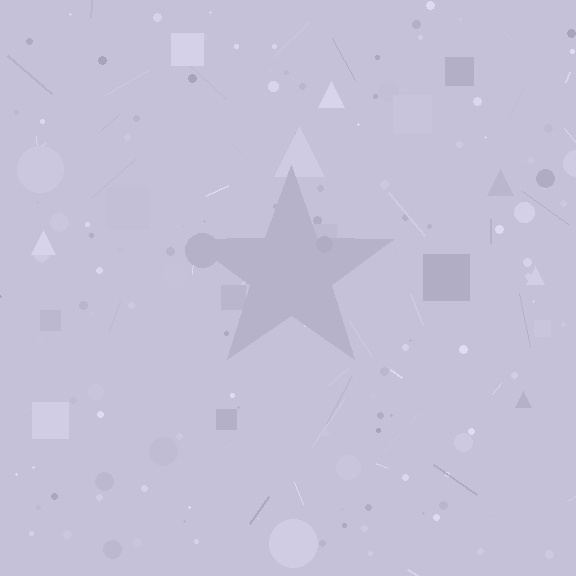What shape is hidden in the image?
A star is hidden in the image.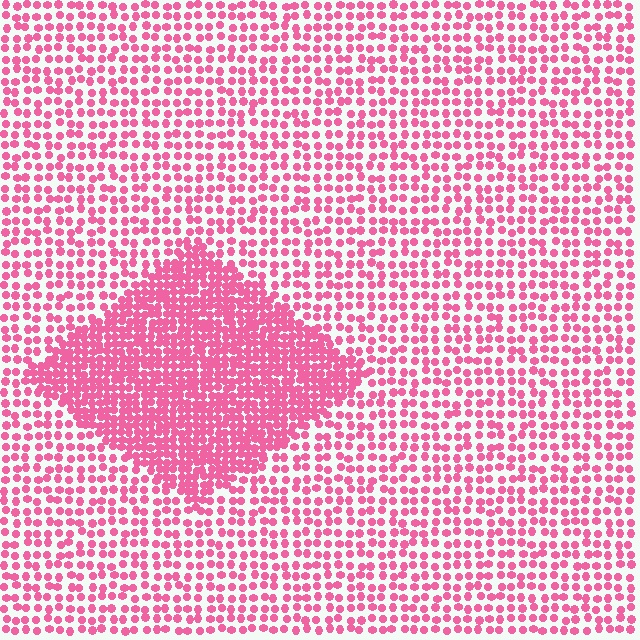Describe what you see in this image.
The image contains small pink elements arranged at two different densities. A diamond-shaped region is visible where the elements are more densely packed than the surrounding area.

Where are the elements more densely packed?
The elements are more densely packed inside the diamond boundary.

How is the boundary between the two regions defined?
The boundary is defined by a change in element density (approximately 2.1x ratio). All elements are the same color, size, and shape.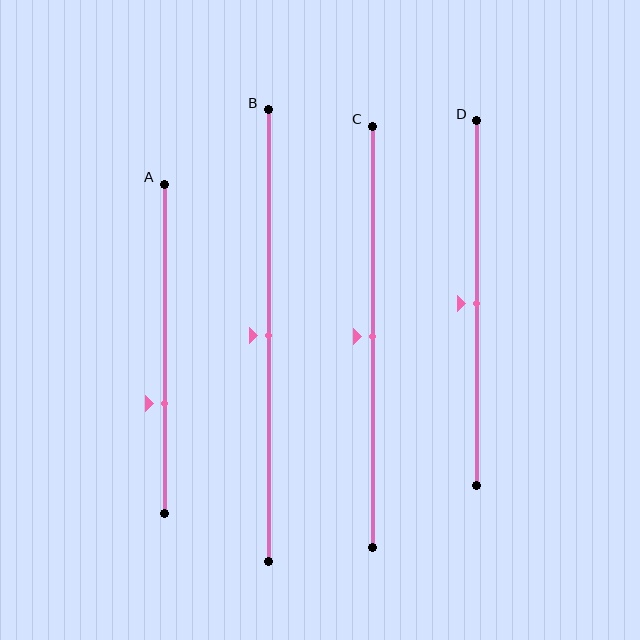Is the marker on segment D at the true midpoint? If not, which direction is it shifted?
Yes, the marker on segment D is at the true midpoint.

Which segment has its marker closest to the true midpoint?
Segment B has its marker closest to the true midpoint.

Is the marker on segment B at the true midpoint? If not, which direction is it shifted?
Yes, the marker on segment B is at the true midpoint.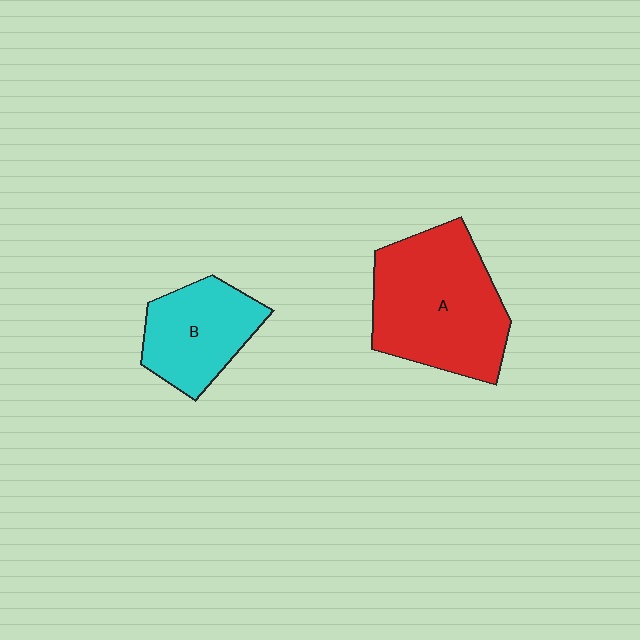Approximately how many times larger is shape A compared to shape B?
Approximately 1.7 times.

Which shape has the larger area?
Shape A (red).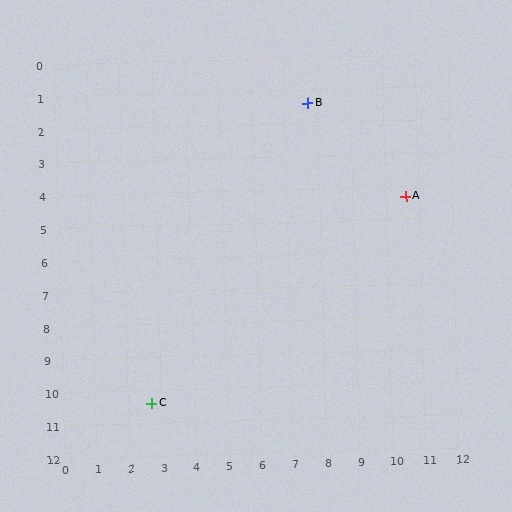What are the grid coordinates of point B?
Point B is at approximately (7.7, 1.4).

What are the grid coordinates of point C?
Point C is at approximately (2.7, 10.4).